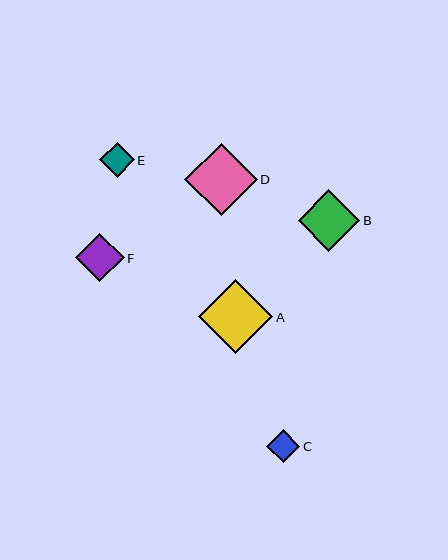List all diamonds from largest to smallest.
From largest to smallest: A, D, B, F, E, C.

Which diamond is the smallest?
Diamond C is the smallest with a size of approximately 33 pixels.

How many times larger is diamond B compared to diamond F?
Diamond B is approximately 1.3 times the size of diamond F.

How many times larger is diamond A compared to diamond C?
Diamond A is approximately 2.2 times the size of diamond C.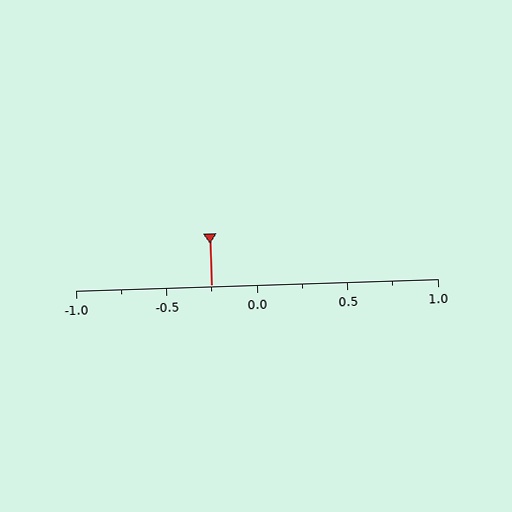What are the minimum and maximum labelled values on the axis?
The axis runs from -1.0 to 1.0.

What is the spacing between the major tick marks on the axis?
The major ticks are spaced 0.5 apart.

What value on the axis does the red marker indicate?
The marker indicates approximately -0.25.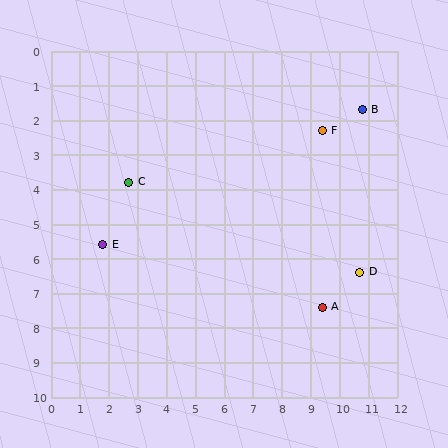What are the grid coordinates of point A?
Point A is at approximately (9.4, 7.4).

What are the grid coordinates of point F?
Point F is at approximately (9.4, 2.3).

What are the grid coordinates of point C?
Point C is at approximately (2.7, 3.8).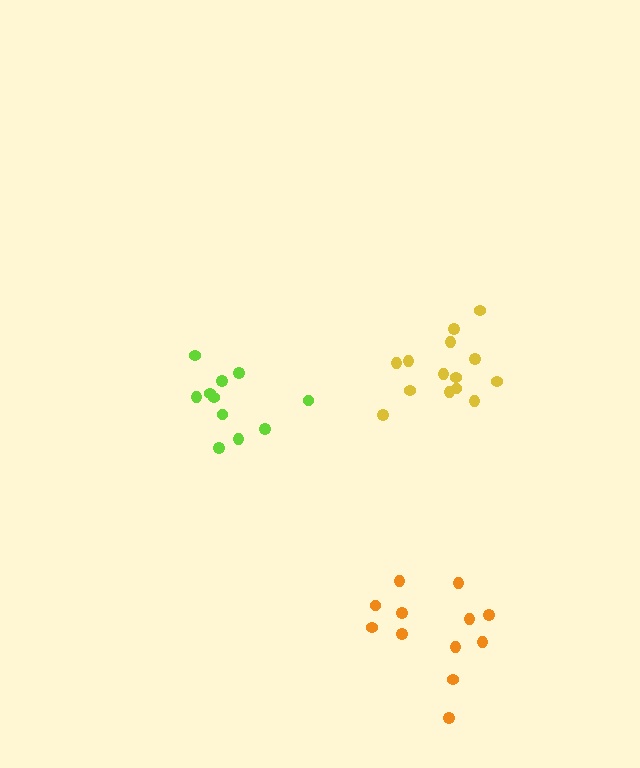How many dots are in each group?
Group 1: 12 dots, Group 2: 11 dots, Group 3: 14 dots (37 total).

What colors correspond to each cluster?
The clusters are colored: orange, lime, yellow.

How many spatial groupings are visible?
There are 3 spatial groupings.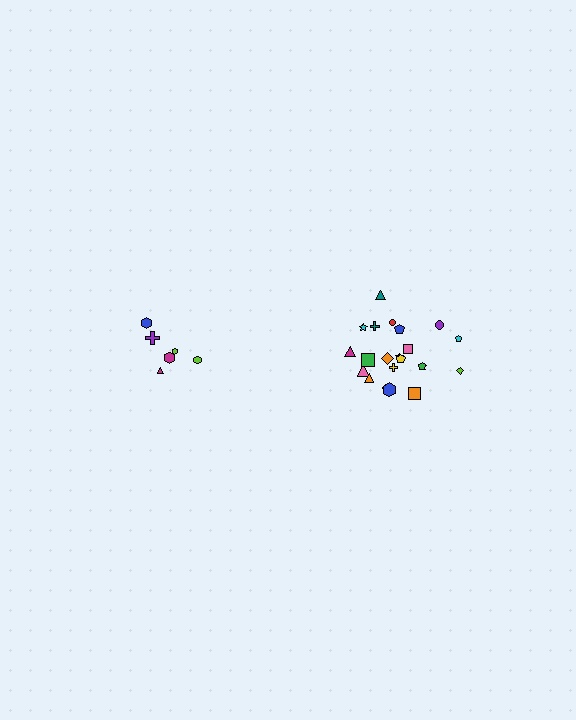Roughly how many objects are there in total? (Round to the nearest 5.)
Roughly 30 objects in total.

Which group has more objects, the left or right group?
The right group.